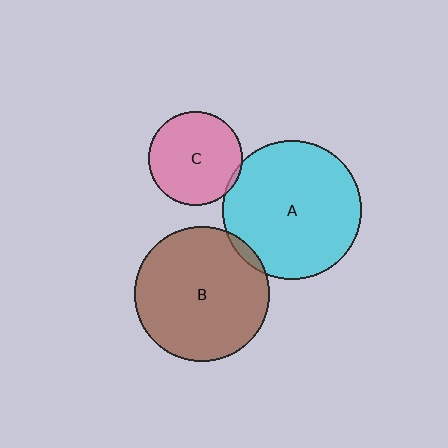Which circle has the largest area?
Circle A (cyan).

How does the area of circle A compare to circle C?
Approximately 2.2 times.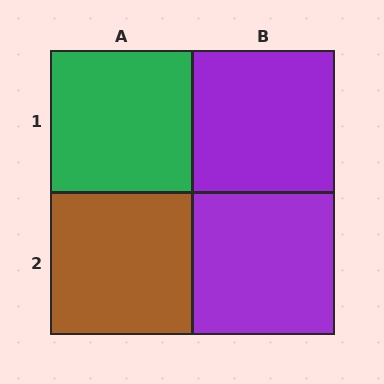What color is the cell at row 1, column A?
Green.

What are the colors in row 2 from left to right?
Brown, purple.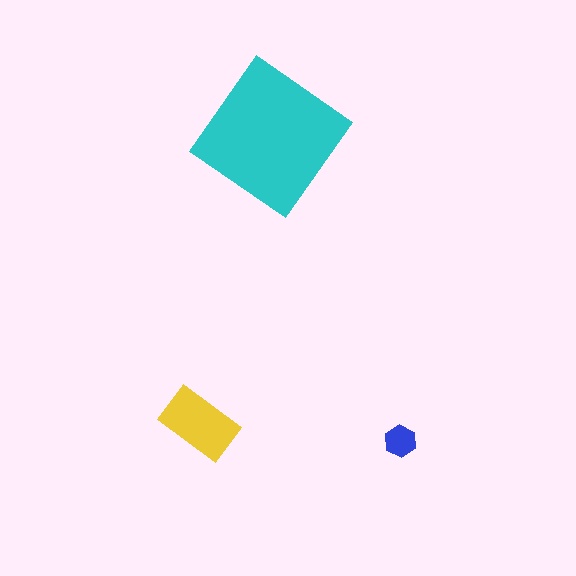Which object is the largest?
The cyan diamond.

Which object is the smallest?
The blue hexagon.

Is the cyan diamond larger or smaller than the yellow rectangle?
Larger.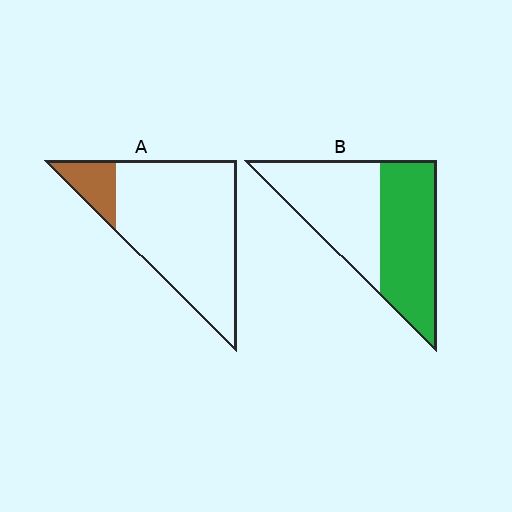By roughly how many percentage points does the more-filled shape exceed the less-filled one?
By roughly 35 percentage points (B over A).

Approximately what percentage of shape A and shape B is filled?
A is approximately 15% and B is approximately 50%.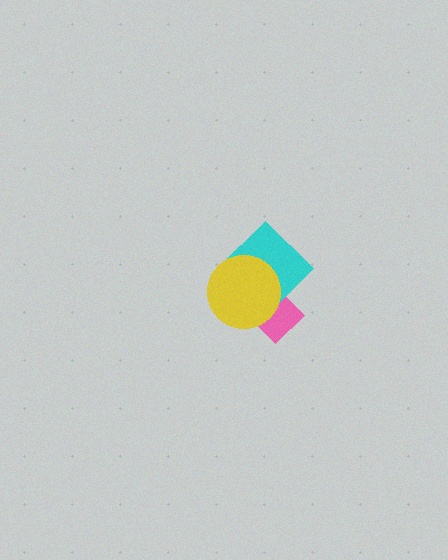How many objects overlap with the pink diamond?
2 objects overlap with the pink diamond.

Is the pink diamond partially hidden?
Yes, it is partially covered by another shape.